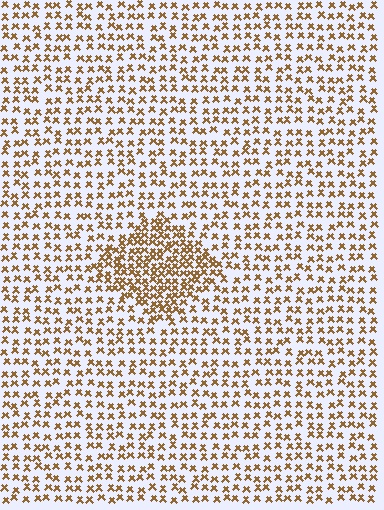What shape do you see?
I see a diamond.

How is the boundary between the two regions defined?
The boundary is defined by a change in element density (approximately 2.0x ratio). All elements are the same color, size, and shape.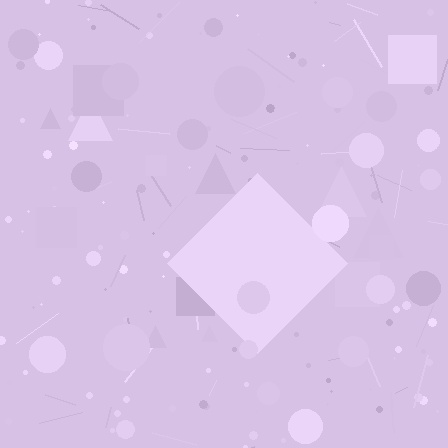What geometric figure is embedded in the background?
A diamond is embedded in the background.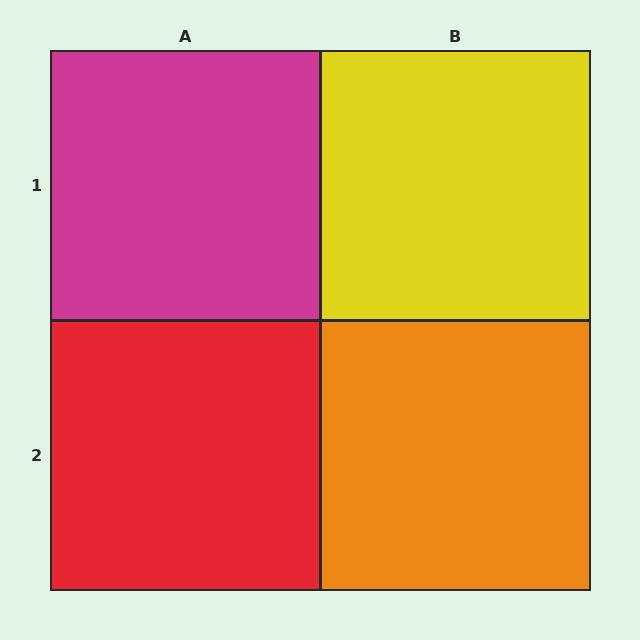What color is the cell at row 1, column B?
Yellow.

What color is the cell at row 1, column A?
Magenta.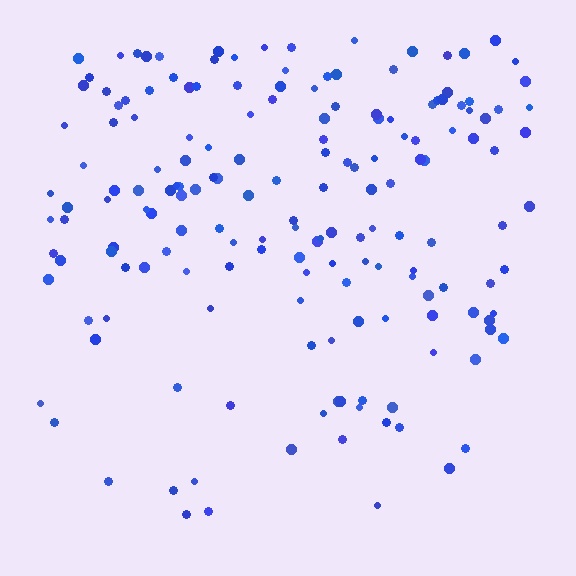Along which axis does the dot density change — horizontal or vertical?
Vertical.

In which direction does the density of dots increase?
From bottom to top, with the top side densest.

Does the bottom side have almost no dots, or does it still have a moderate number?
Still a moderate number, just noticeably fewer than the top.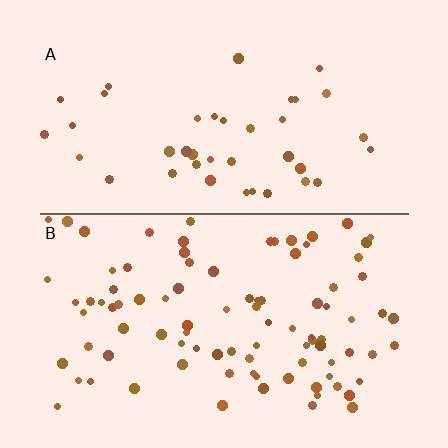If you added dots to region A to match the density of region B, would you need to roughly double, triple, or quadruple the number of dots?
Approximately double.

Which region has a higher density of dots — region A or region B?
B (the bottom).